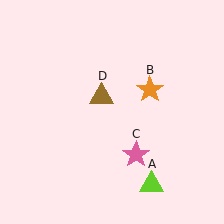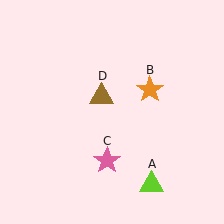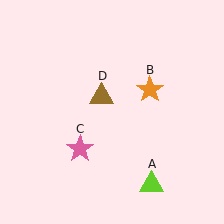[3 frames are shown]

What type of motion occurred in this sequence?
The pink star (object C) rotated clockwise around the center of the scene.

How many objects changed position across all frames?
1 object changed position: pink star (object C).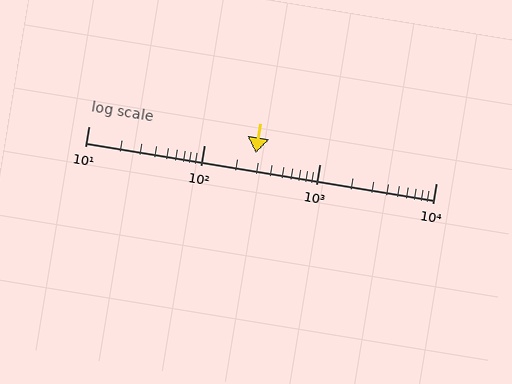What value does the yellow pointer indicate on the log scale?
The pointer indicates approximately 280.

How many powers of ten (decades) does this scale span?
The scale spans 3 decades, from 10 to 10000.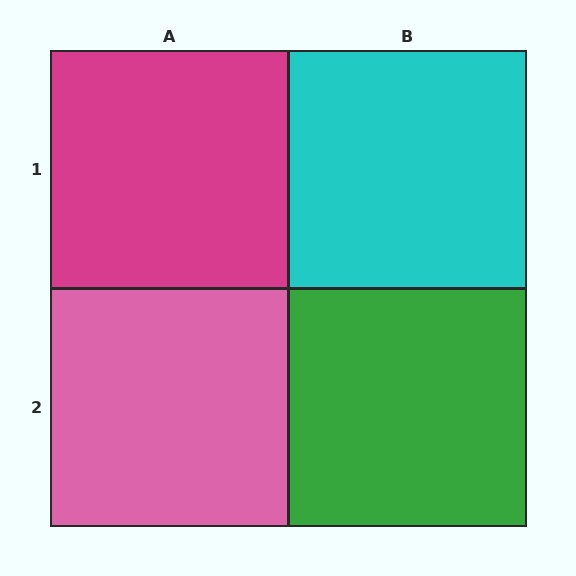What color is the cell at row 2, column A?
Pink.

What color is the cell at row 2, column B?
Green.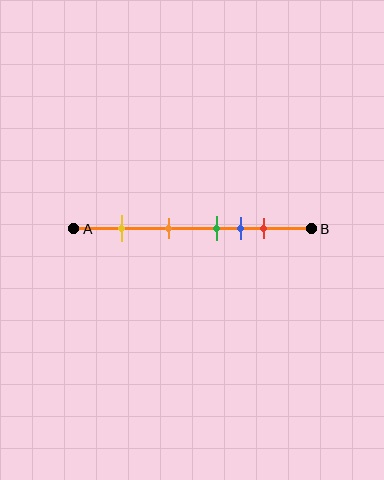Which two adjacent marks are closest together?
The green and blue marks are the closest adjacent pair.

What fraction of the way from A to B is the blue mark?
The blue mark is approximately 70% (0.7) of the way from A to B.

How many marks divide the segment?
There are 5 marks dividing the segment.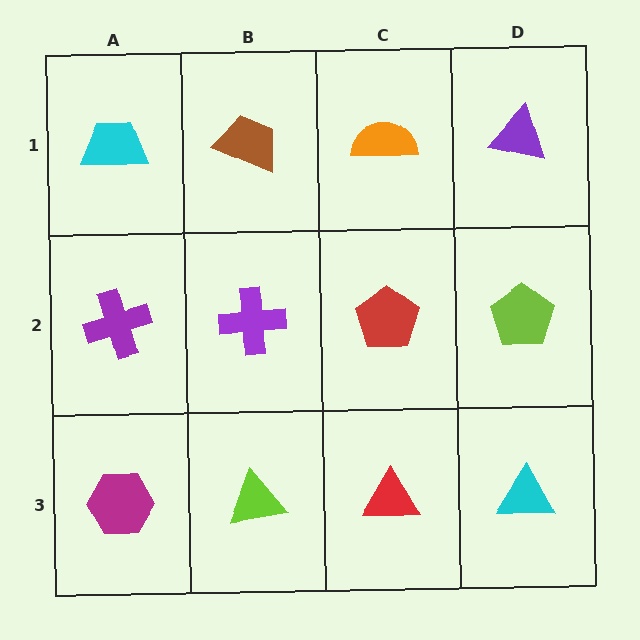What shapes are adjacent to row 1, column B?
A purple cross (row 2, column B), a cyan trapezoid (row 1, column A), an orange semicircle (row 1, column C).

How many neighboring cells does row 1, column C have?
3.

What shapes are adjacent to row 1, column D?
A lime pentagon (row 2, column D), an orange semicircle (row 1, column C).